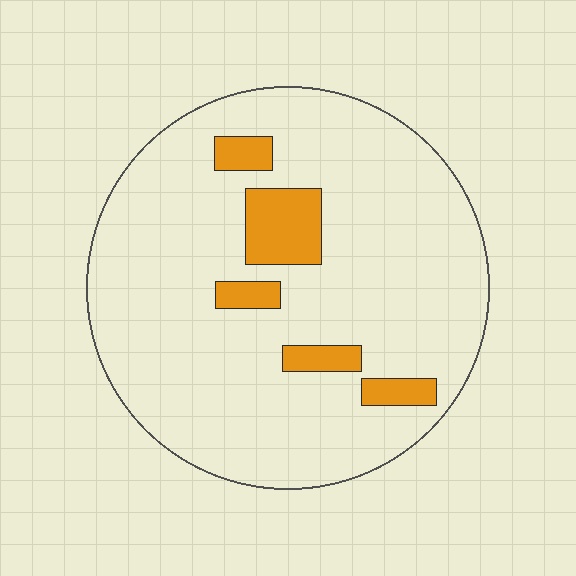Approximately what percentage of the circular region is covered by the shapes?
Approximately 10%.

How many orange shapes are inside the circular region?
5.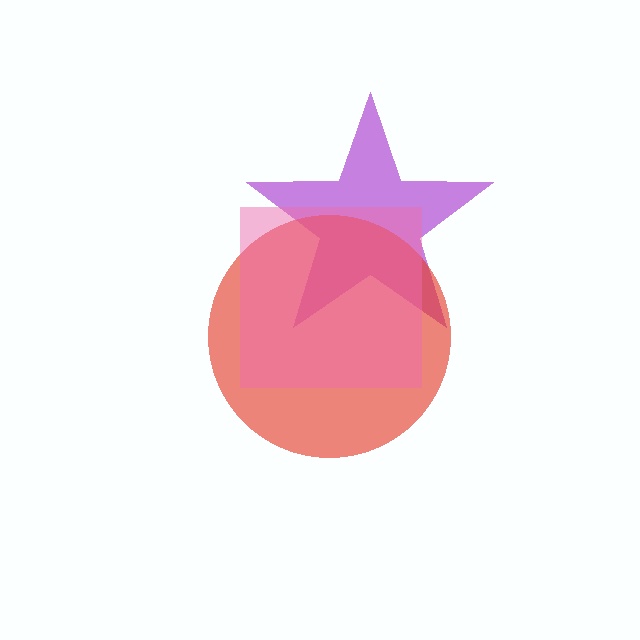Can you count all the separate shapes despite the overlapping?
Yes, there are 3 separate shapes.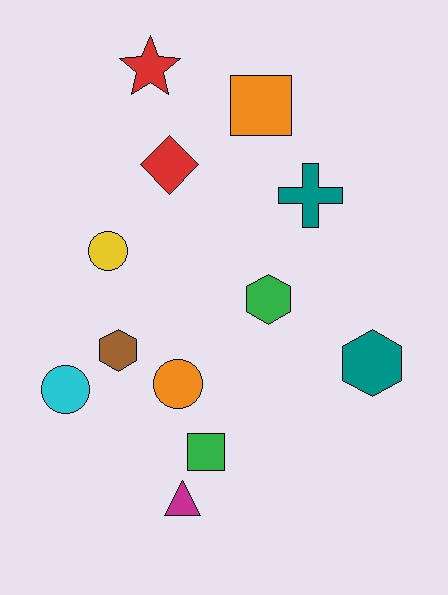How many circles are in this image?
There are 3 circles.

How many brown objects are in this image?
There is 1 brown object.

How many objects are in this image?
There are 12 objects.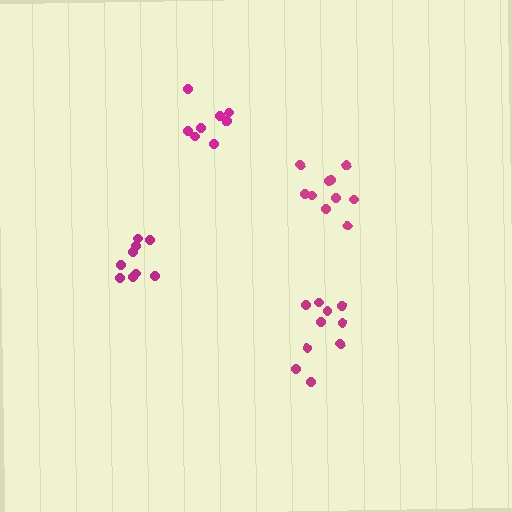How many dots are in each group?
Group 1: 10 dots, Group 2: 9 dots, Group 3: 11 dots, Group 4: 8 dots (38 total).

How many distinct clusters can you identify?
There are 4 distinct clusters.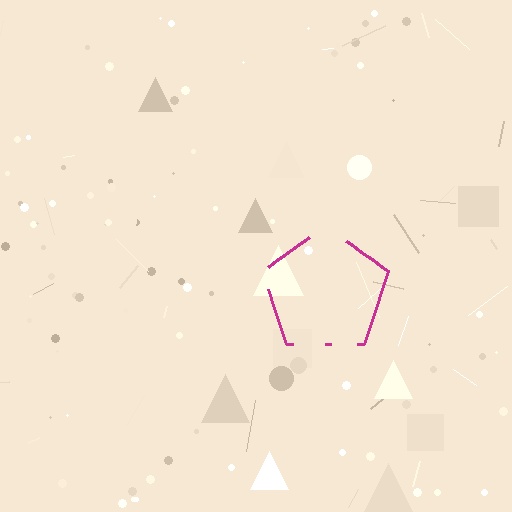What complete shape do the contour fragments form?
The contour fragments form a pentagon.